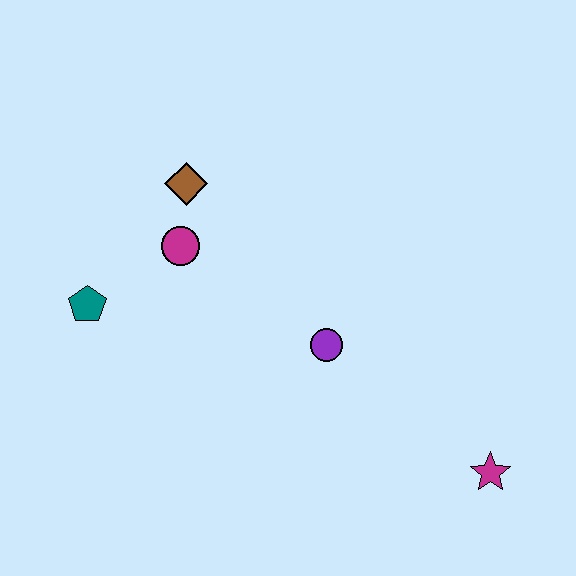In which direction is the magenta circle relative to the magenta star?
The magenta circle is to the left of the magenta star.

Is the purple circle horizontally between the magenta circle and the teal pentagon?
No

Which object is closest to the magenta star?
The purple circle is closest to the magenta star.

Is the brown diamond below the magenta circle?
No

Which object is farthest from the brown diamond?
The magenta star is farthest from the brown diamond.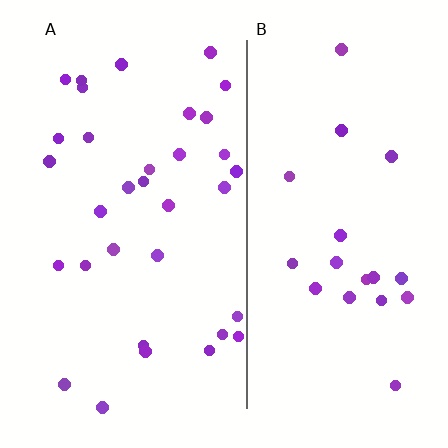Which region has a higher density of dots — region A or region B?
A (the left).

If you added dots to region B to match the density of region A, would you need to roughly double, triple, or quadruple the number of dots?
Approximately double.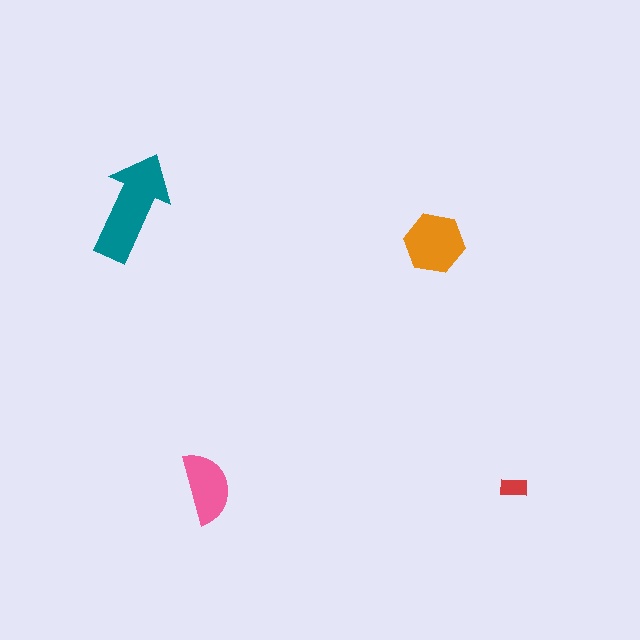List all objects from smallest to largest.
The red rectangle, the pink semicircle, the orange hexagon, the teal arrow.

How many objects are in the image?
There are 4 objects in the image.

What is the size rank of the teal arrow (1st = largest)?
1st.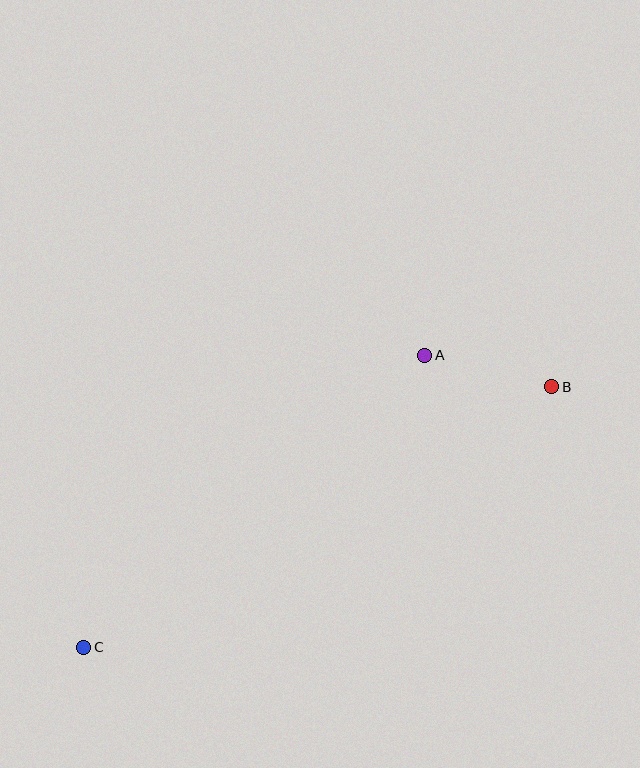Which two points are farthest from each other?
Points B and C are farthest from each other.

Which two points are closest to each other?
Points A and B are closest to each other.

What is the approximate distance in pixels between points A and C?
The distance between A and C is approximately 449 pixels.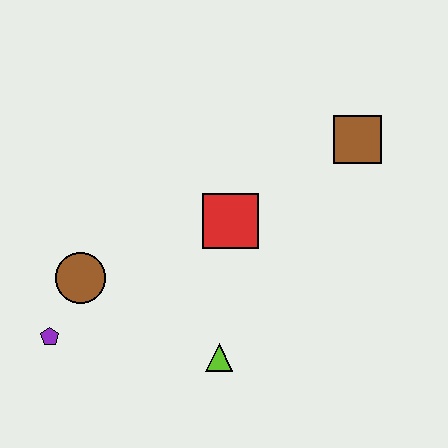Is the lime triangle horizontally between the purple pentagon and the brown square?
Yes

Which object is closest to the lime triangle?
The red square is closest to the lime triangle.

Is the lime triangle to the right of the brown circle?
Yes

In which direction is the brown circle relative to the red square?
The brown circle is to the left of the red square.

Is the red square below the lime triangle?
No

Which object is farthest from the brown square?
The purple pentagon is farthest from the brown square.